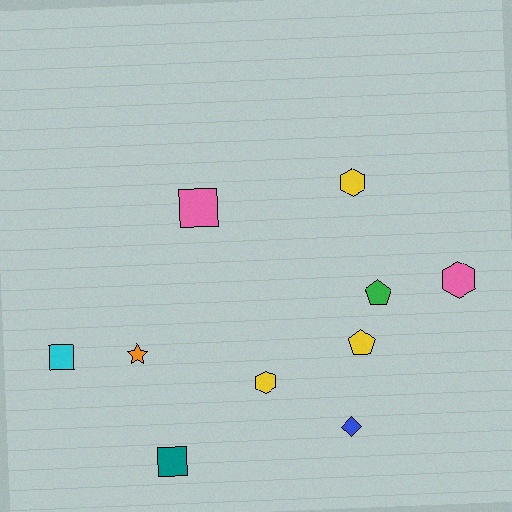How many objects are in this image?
There are 10 objects.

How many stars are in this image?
There is 1 star.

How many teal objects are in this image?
There is 1 teal object.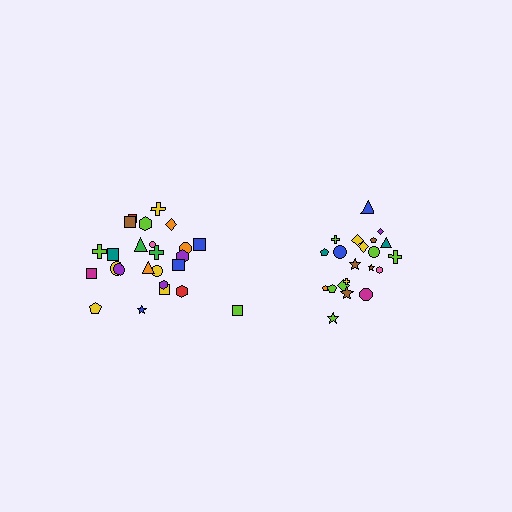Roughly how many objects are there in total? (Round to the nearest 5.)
Roughly 45 objects in total.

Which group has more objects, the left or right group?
The left group.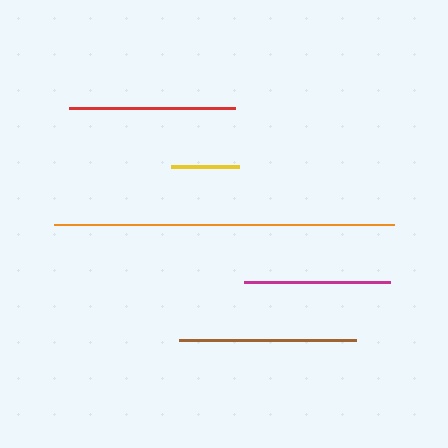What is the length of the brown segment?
The brown segment is approximately 177 pixels long.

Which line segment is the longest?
The orange line is the longest at approximately 340 pixels.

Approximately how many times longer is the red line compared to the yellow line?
The red line is approximately 2.4 times the length of the yellow line.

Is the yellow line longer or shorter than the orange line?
The orange line is longer than the yellow line.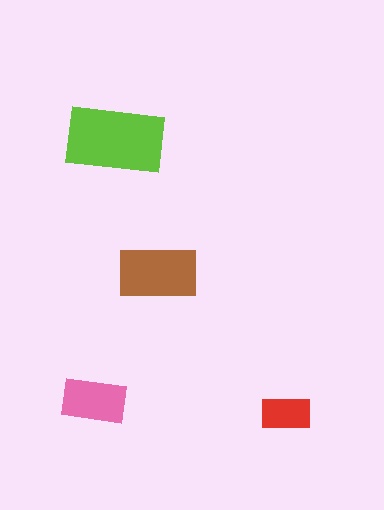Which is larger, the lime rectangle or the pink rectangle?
The lime one.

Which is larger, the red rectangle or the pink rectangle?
The pink one.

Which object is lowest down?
The red rectangle is bottommost.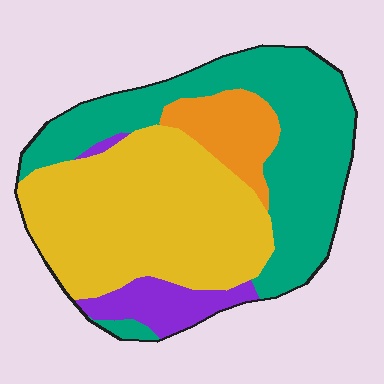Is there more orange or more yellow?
Yellow.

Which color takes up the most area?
Yellow, at roughly 45%.